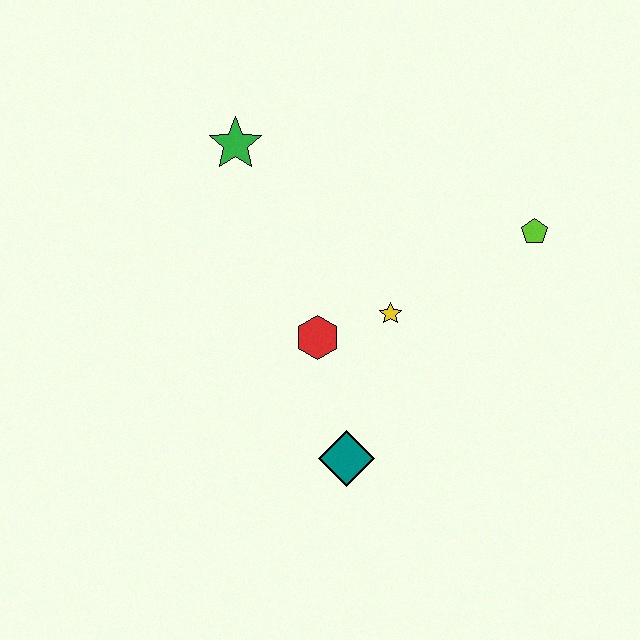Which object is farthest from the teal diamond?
The green star is farthest from the teal diamond.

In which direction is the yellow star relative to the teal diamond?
The yellow star is above the teal diamond.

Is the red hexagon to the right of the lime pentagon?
No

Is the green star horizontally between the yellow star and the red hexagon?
No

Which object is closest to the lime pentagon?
The yellow star is closest to the lime pentagon.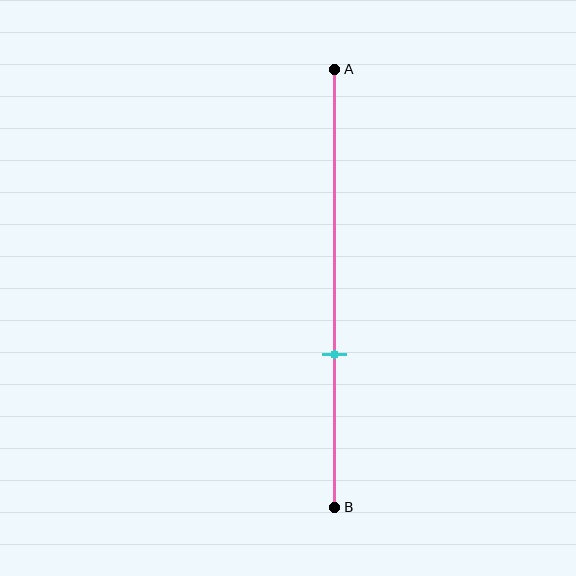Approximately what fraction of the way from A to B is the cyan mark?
The cyan mark is approximately 65% of the way from A to B.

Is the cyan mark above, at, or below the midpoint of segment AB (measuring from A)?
The cyan mark is below the midpoint of segment AB.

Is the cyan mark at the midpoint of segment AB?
No, the mark is at about 65% from A, not at the 50% midpoint.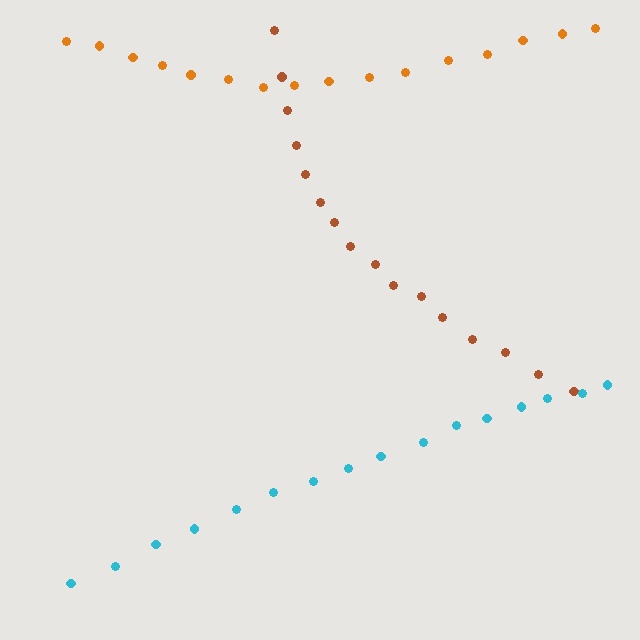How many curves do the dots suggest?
There are 3 distinct paths.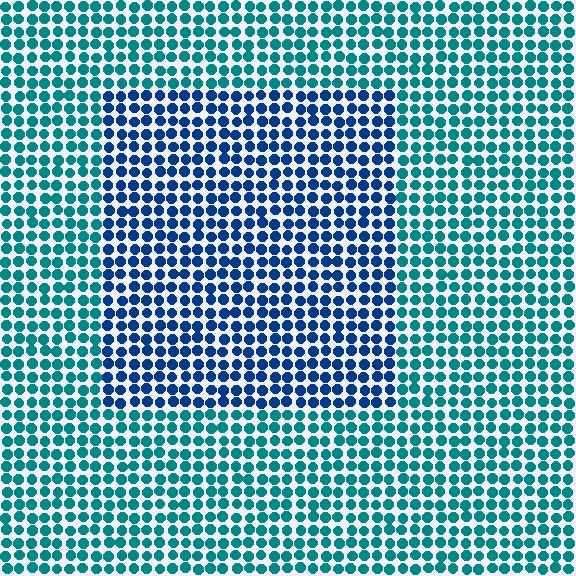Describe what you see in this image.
The image is filled with small teal elements in a uniform arrangement. A rectangle-shaped region is visible where the elements are tinted to a slightly different hue, forming a subtle color boundary.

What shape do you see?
I see a rectangle.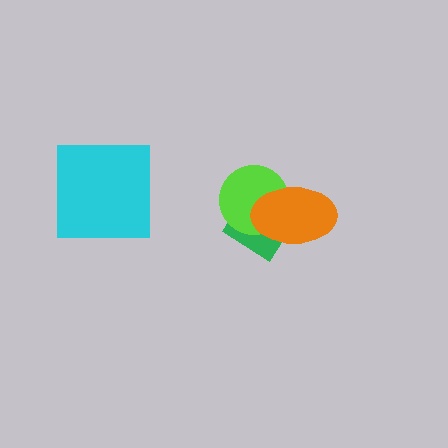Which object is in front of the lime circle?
The orange ellipse is in front of the lime circle.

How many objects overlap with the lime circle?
2 objects overlap with the lime circle.